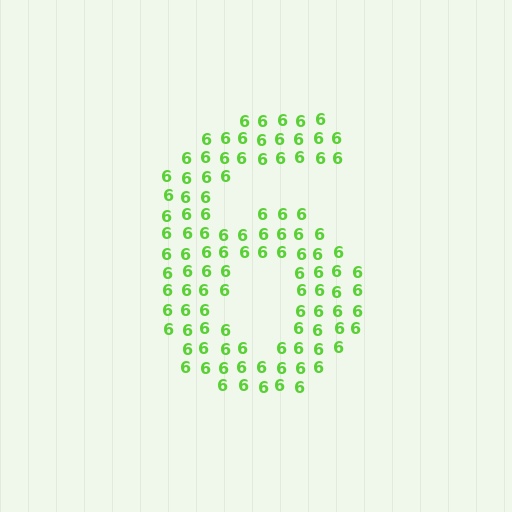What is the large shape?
The large shape is the digit 6.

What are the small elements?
The small elements are digit 6's.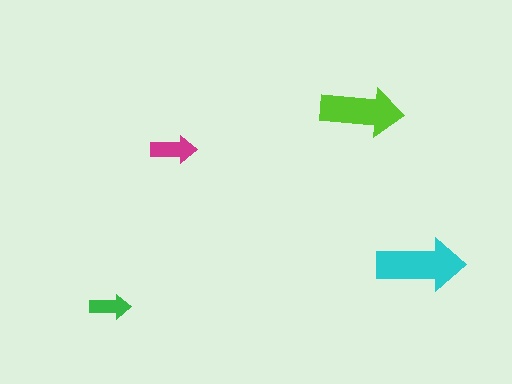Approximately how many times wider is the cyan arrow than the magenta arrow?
About 2 times wider.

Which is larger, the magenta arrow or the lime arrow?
The lime one.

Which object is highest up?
The lime arrow is topmost.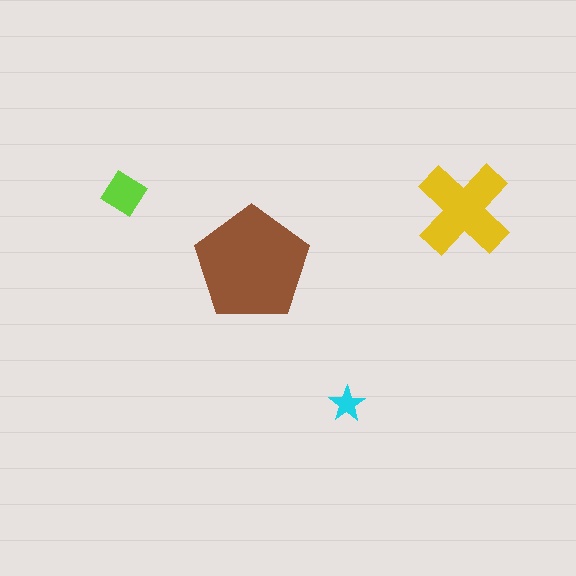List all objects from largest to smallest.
The brown pentagon, the yellow cross, the lime diamond, the cyan star.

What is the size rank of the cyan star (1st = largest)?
4th.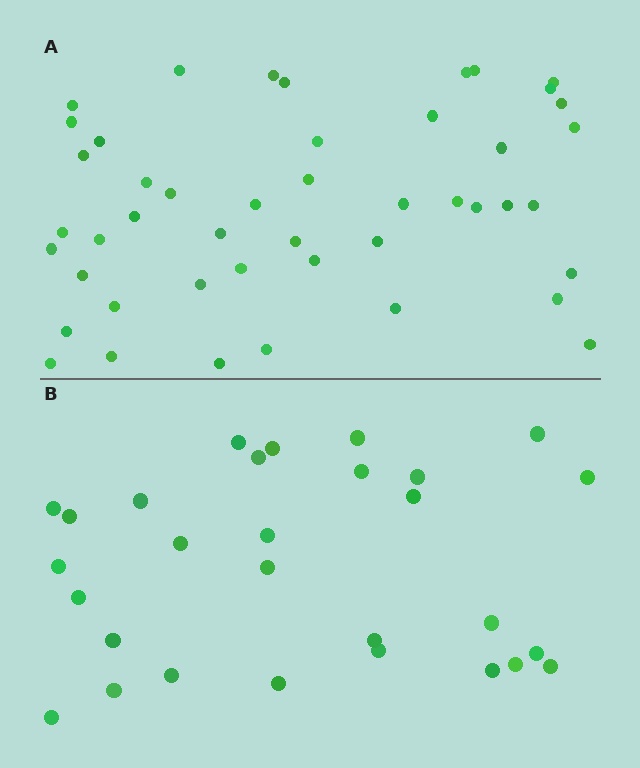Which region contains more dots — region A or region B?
Region A (the top region) has more dots.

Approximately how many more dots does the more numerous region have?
Region A has approximately 15 more dots than region B.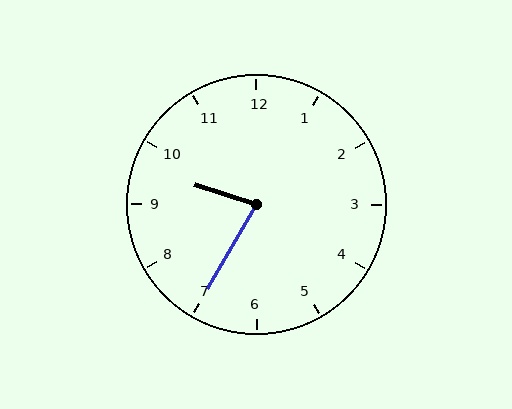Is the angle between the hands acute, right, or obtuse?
It is acute.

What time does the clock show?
9:35.